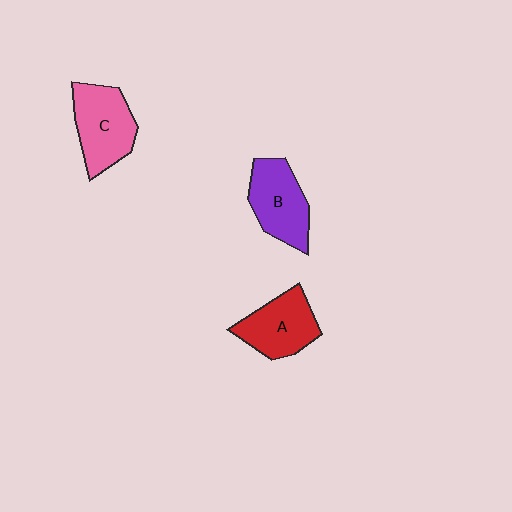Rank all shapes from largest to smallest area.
From largest to smallest: C (pink), B (purple), A (red).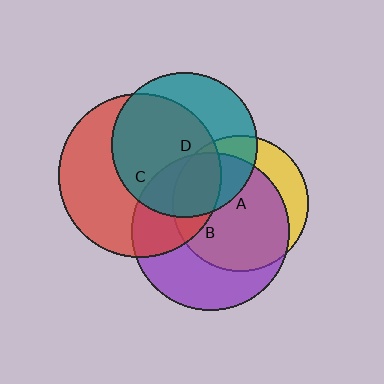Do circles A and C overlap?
Yes.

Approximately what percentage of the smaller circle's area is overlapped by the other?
Approximately 25%.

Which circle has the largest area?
Circle C (red).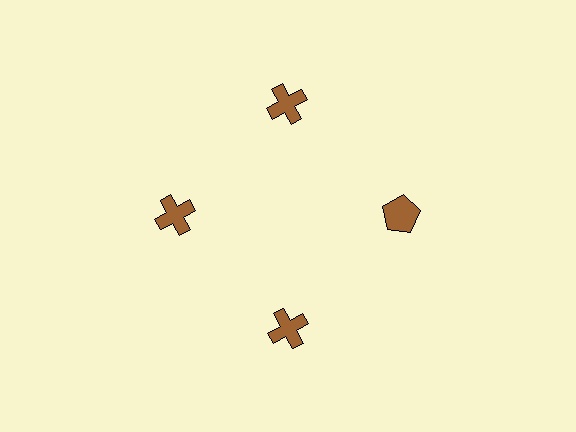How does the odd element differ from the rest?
It has a different shape: pentagon instead of cross.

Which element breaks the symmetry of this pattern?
The brown pentagon at roughly the 3 o'clock position breaks the symmetry. All other shapes are brown crosses.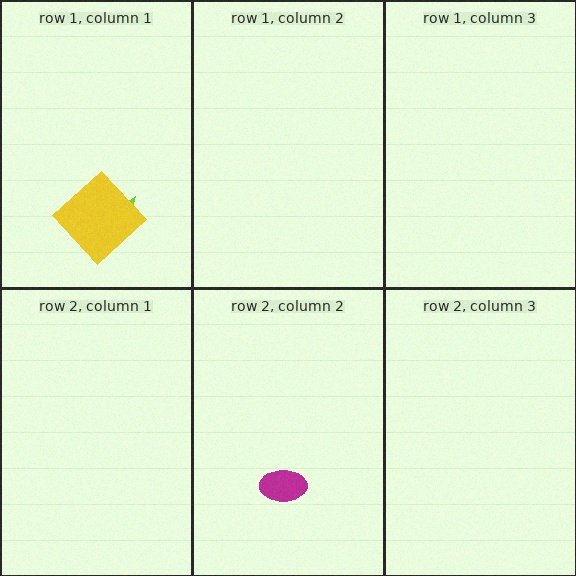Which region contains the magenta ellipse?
The row 2, column 2 region.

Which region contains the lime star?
The row 1, column 1 region.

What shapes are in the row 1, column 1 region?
The lime star, the yellow diamond.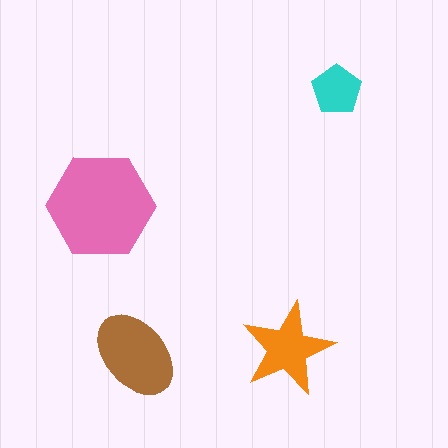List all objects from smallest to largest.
The cyan pentagon, the orange star, the brown ellipse, the pink hexagon.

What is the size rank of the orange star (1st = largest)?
3rd.